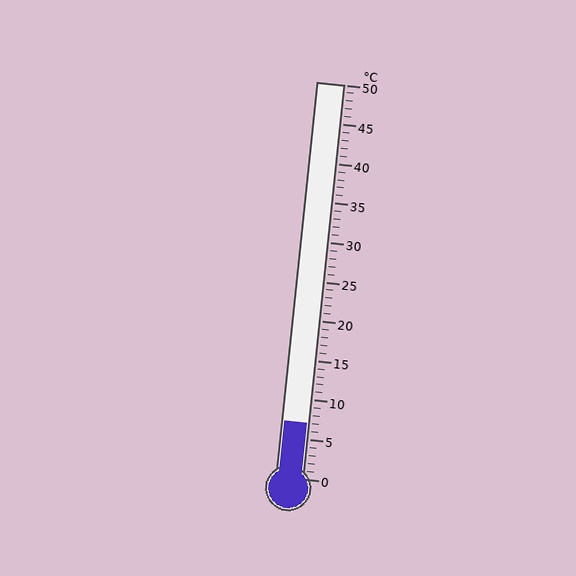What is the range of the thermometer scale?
The thermometer scale ranges from 0°C to 50°C.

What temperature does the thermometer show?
The thermometer shows approximately 7°C.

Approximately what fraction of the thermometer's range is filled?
The thermometer is filled to approximately 15% of its range.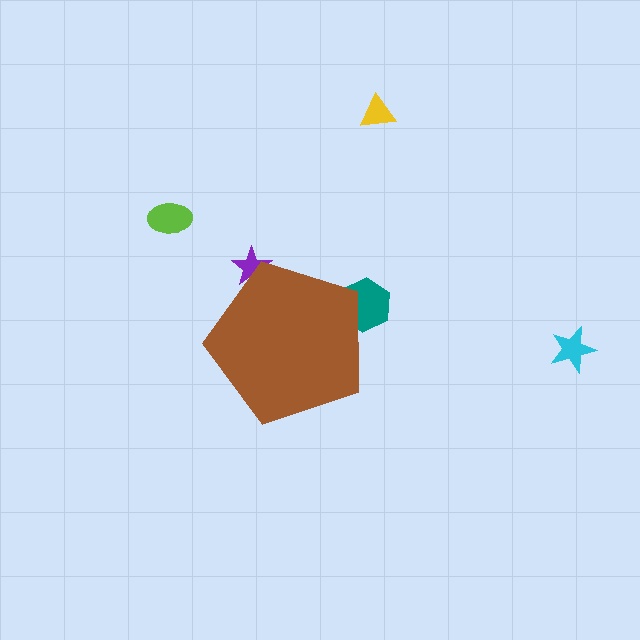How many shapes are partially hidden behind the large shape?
2 shapes are partially hidden.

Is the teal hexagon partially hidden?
Yes, the teal hexagon is partially hidden behind the brown pentagon.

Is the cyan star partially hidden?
No, the cyan star is fully visible.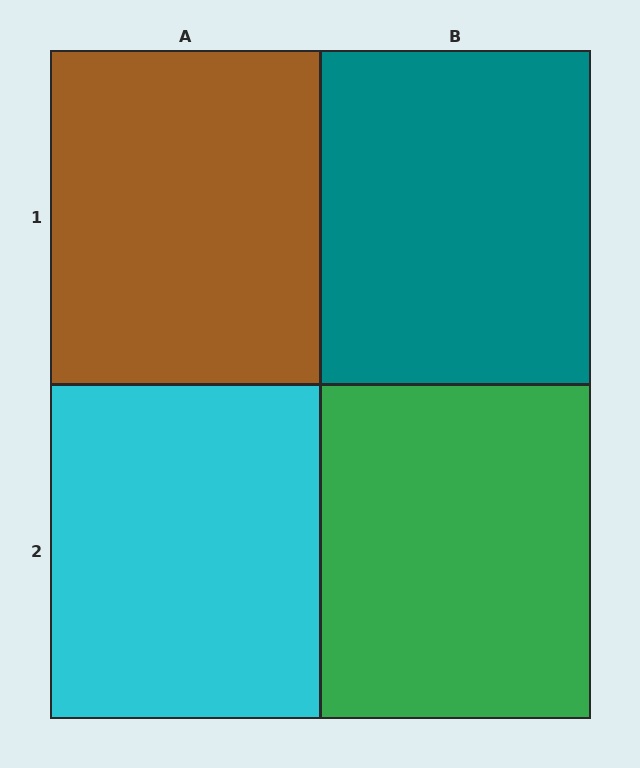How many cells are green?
1 cell is green.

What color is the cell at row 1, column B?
Teal.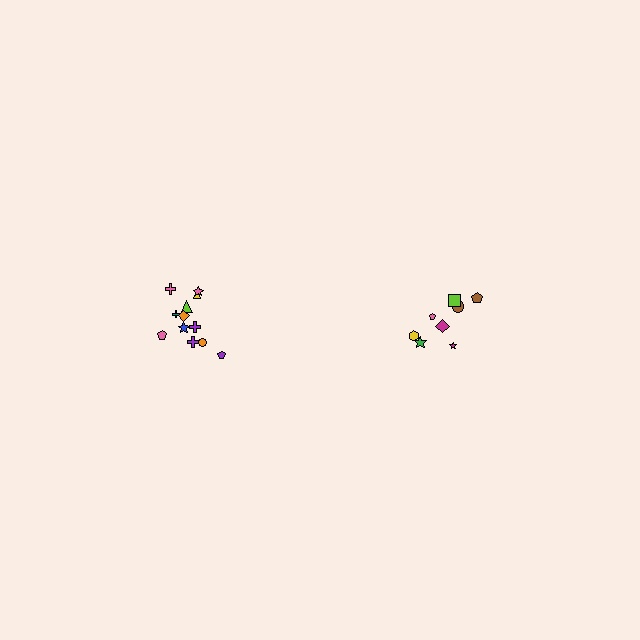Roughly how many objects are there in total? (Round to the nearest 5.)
Roughly 20 objects in total.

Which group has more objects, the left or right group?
The left group.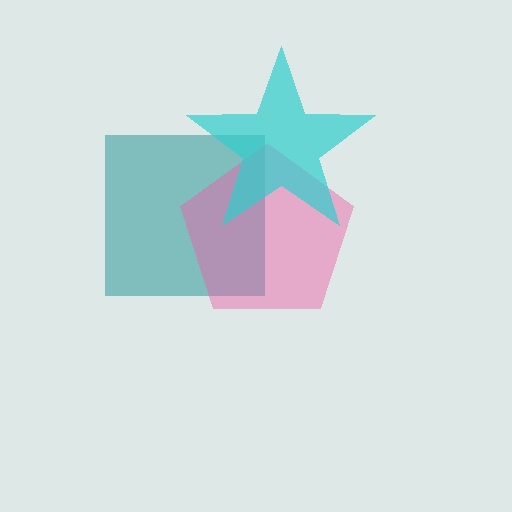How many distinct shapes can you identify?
There are 3 distinct shapes: a teal square, a pink pentagon, a cyan star.